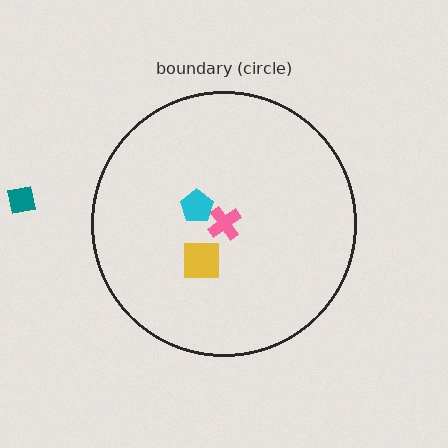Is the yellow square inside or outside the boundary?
Inside.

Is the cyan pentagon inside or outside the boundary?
Inside.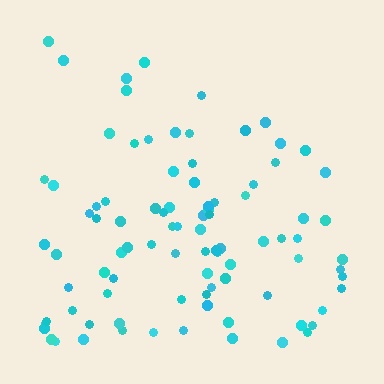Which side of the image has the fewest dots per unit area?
The top.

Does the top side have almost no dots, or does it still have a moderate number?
Still a moderate number, just noticeably fewer than the bottom.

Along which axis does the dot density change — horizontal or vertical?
Vertical.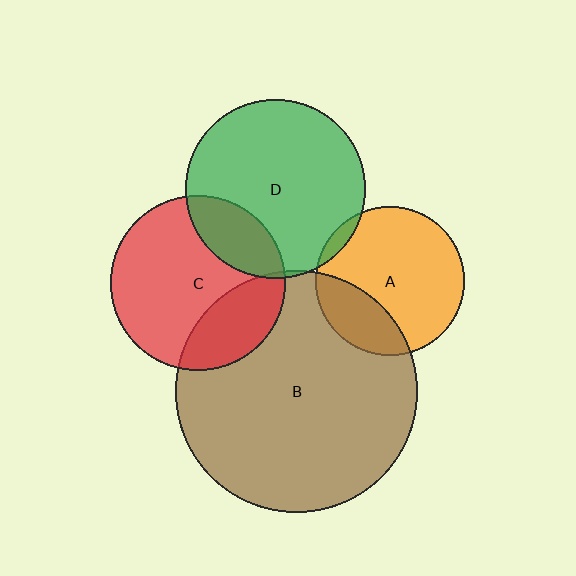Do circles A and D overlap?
Yes.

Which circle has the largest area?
Circle B (brown).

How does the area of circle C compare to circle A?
Approximately 1.4 times.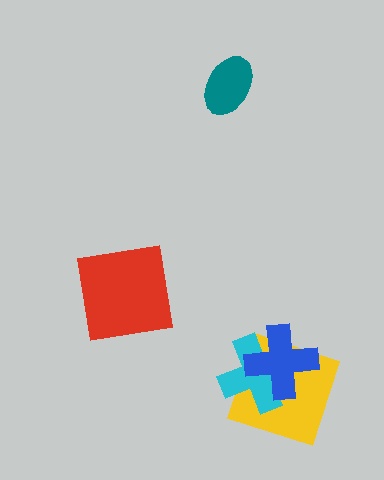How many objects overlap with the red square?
0 objects overlap with the red square.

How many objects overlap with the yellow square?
2 objects overlap with the yellow square.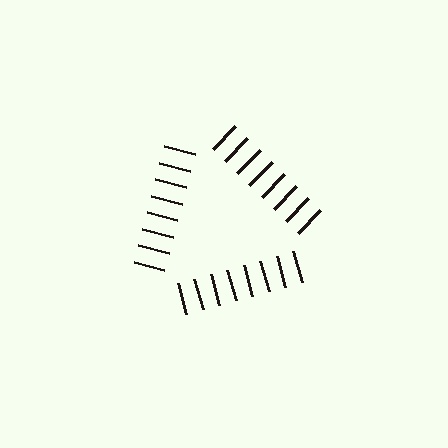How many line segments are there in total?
24 — 8 along each of the 3 edges.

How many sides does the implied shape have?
3 sides — the line-ends trace a triangle.